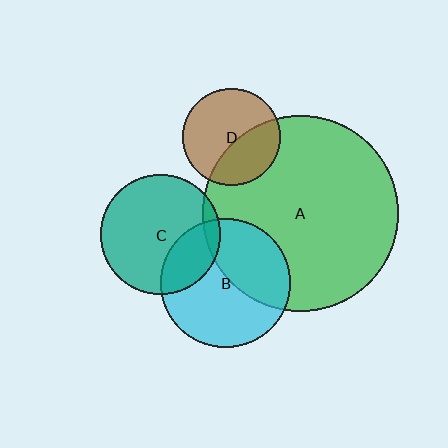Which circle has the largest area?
Circle A (green).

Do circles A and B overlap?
Yes.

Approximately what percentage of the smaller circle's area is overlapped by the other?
Approximately 40%.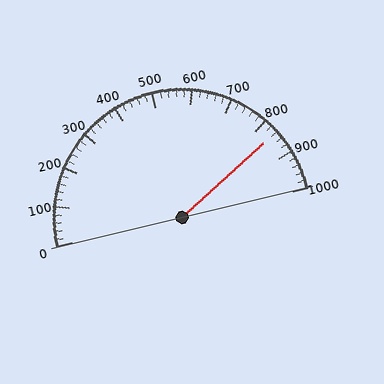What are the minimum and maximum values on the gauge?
The gauge ranges from 0 to 1000.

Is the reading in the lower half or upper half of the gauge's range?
The reading is in the upper half of the range (0 to 1000).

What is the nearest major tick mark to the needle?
The nearest major tick mark is 800.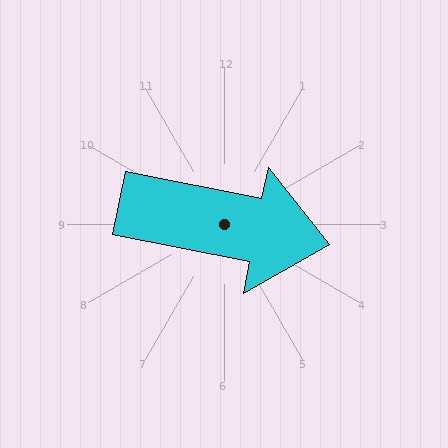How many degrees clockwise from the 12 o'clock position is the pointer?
Approximately 101 degrees.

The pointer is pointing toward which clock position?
Roughly 3 o'clock.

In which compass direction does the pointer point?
East.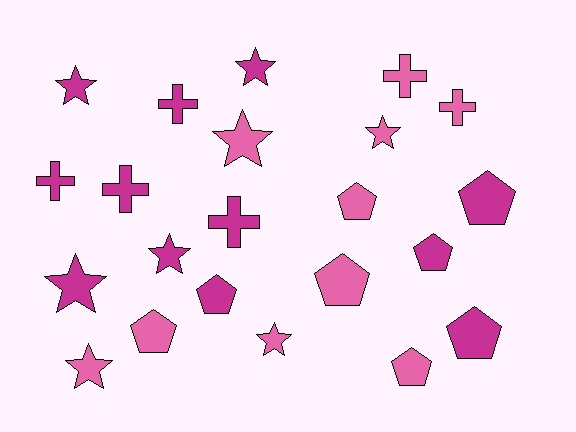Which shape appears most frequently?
Star, with 8 objects.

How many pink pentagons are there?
There are 4 pink pentagons.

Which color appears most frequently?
Magenta, with 12 objects.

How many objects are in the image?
There are 22 objects.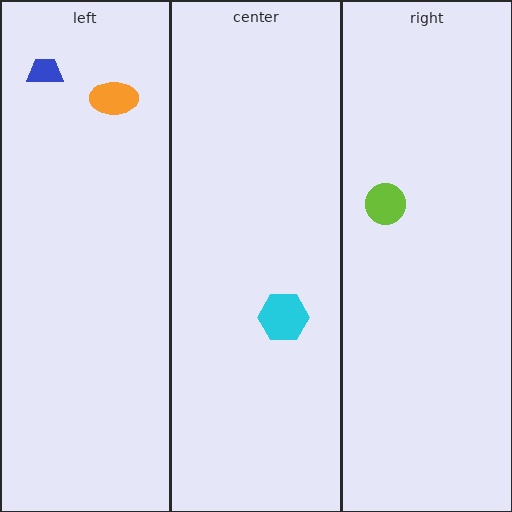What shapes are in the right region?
The lime circle.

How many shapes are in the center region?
1.